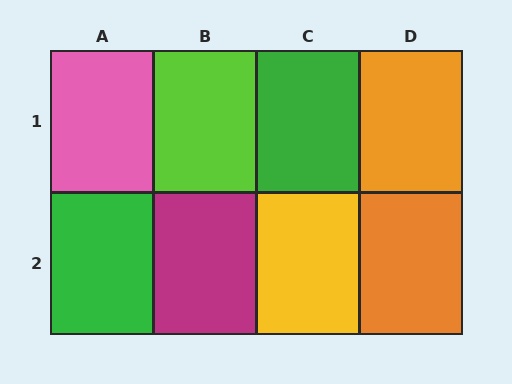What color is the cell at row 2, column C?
Yellow.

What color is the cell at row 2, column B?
Magenta.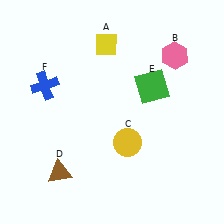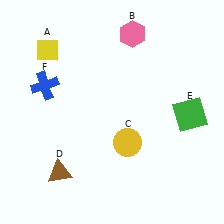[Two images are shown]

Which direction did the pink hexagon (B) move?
The pink hexagon (B) moved left.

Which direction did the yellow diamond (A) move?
The yellow diamond (A) moved left.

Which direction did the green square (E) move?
The green square (E) moved right.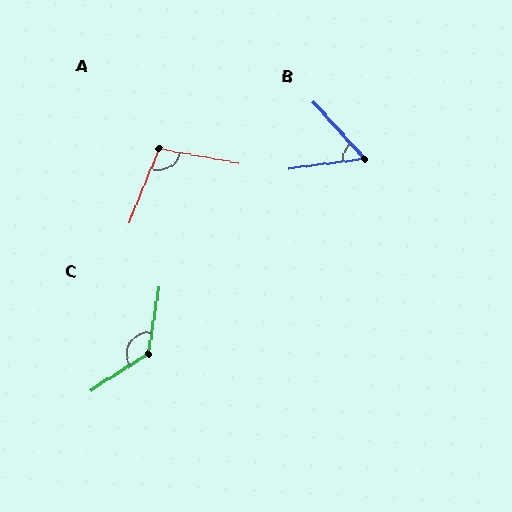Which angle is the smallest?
B, at approximately 55 degrees.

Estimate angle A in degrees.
Approximately 102 degrees.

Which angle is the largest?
C, at approximately 132 degrees.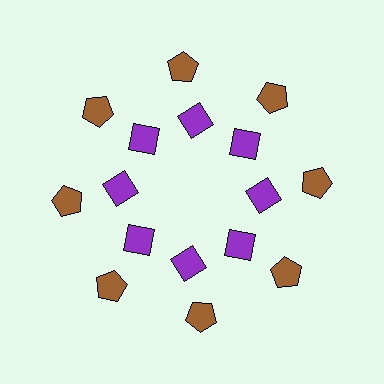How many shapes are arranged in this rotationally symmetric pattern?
There are 16 shapes, arranged in 8 groups of 2.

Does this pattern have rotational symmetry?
Yes, this pattern has 8-fold rotational symmetry. It looks the same after rotating 45 degrees around the center.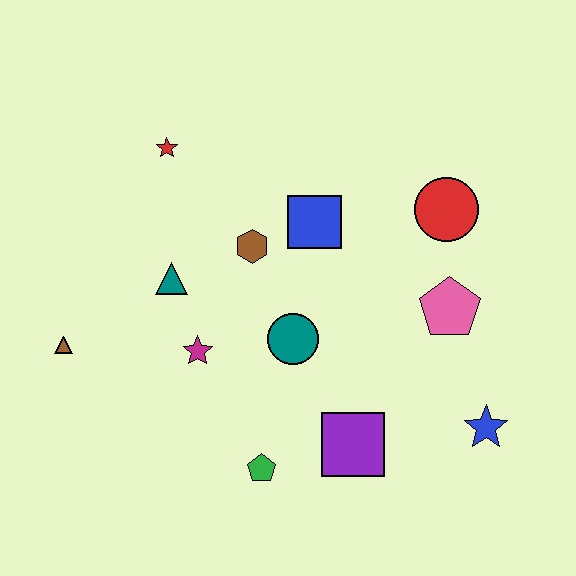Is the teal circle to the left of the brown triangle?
No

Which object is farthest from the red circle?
The brown triangle is farthest from the red circle.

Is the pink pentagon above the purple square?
Yes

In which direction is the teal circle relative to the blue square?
The teal circle is below the blue square.